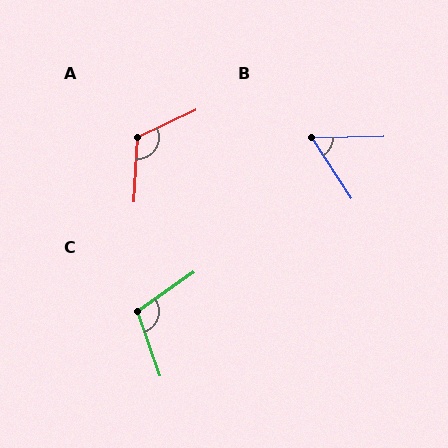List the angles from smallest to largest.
B (58°), C (106°), A (119°).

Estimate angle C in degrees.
Approximately 106 degrees.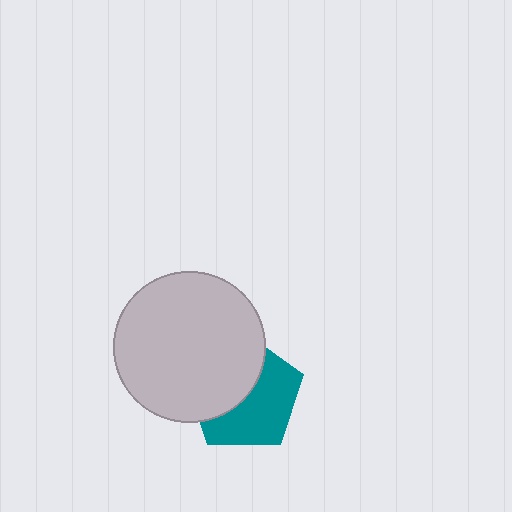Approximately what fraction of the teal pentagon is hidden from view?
Roughly 47% of the teal pentagon is hidden behind the light gray circle.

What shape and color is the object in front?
The object in front is a light gray circle.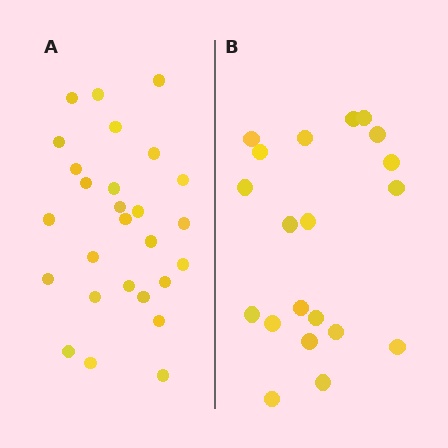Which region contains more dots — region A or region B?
Region A (the left region) has more dots.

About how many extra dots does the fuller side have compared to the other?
Region A has roughly 8 or so more dots than region B.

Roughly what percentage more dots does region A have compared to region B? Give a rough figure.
About 35% more.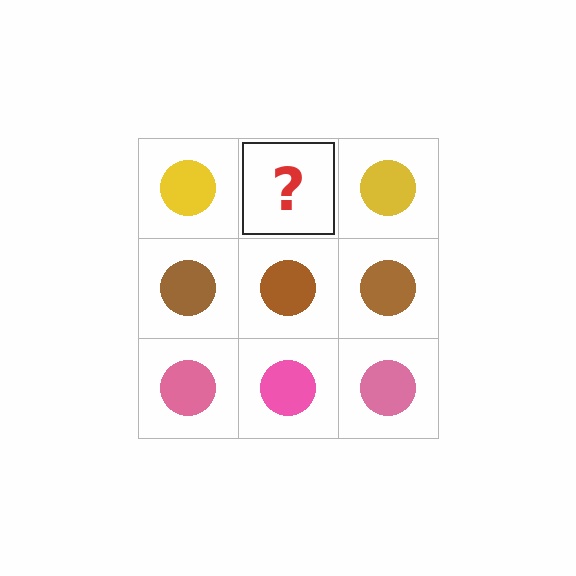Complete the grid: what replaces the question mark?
The question mark should be replaced with a yellow circle.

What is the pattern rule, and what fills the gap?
The rule is that each row has a consistent color. The gap should be filled with a yellow circle.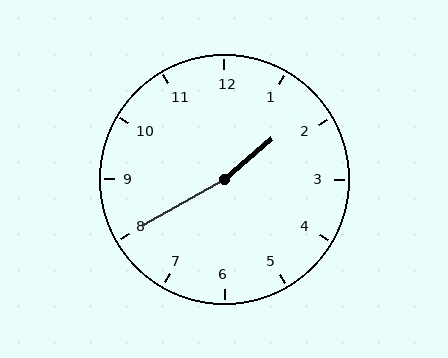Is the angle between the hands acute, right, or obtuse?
It is obtuse.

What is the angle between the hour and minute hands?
Approximately 170 degrees.